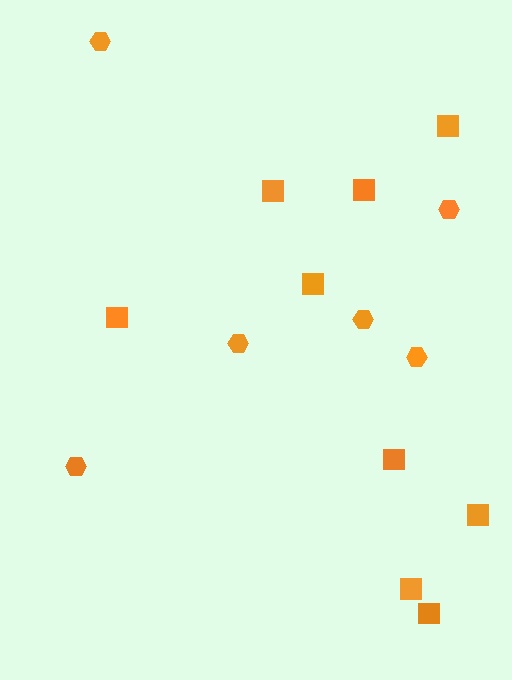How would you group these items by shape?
There are 2 groups: one group of hexagons (6) and one group of squares (9).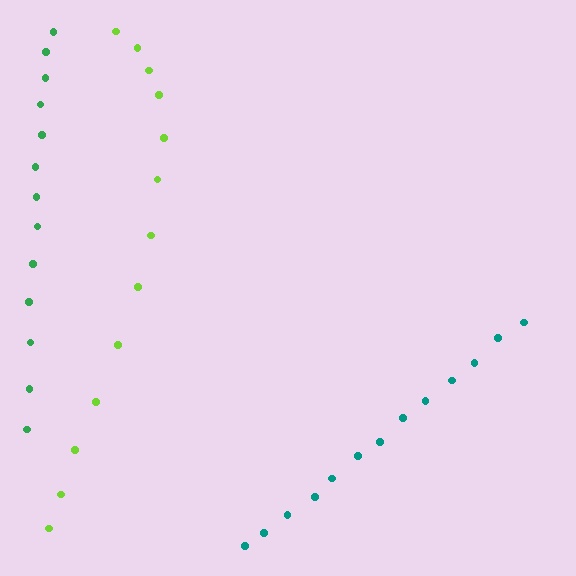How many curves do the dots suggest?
There are 3 distinct paths.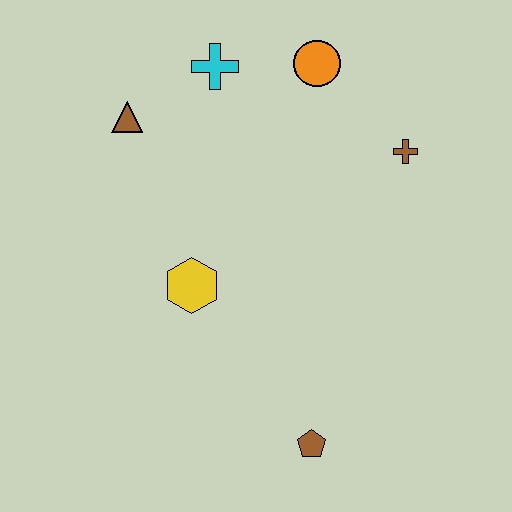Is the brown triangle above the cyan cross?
No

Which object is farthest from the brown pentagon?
The cyan cross is farthest from the brown pentagon.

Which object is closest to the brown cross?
The orange circle is closest to the brown cross.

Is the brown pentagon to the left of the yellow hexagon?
No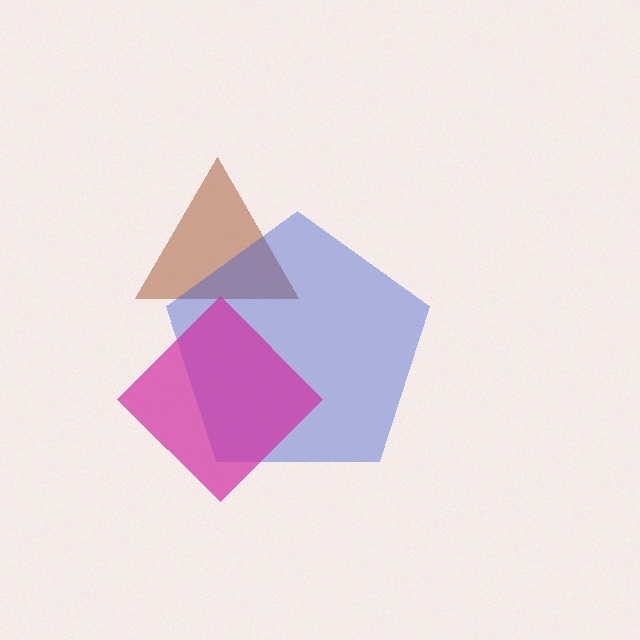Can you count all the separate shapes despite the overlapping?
Yes, there are 3 separate shapes.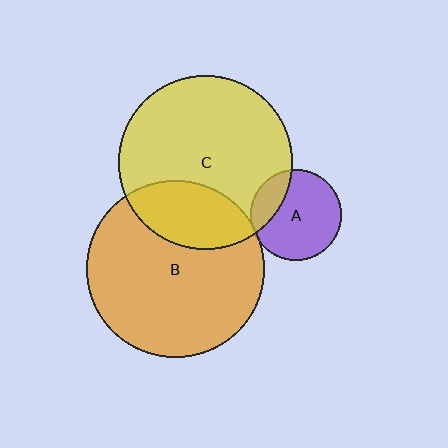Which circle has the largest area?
Circle B (orange).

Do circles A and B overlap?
Yes.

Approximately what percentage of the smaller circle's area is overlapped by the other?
Approximately 5%.